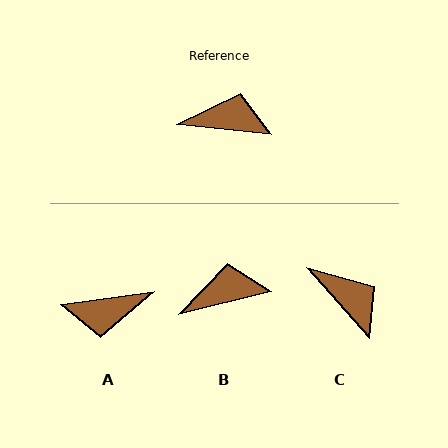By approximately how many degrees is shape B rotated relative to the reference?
Approximately 20 degrees counter-clockwise.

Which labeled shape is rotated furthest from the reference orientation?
A, about 166 degrees away.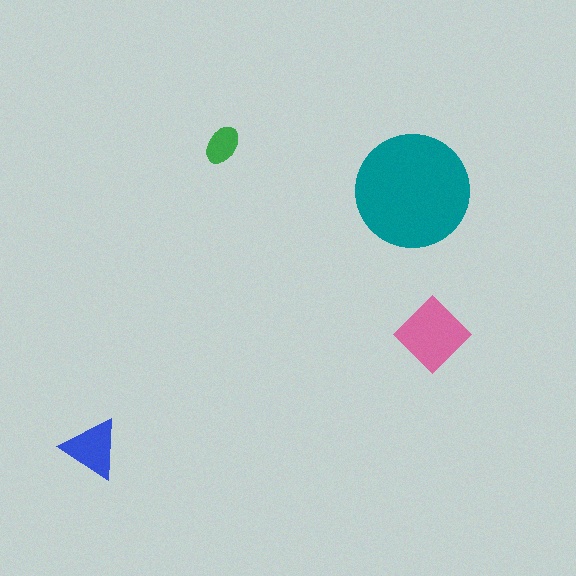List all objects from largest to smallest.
The teal circle, the pink diamond, the blue triangle, the green ellipse.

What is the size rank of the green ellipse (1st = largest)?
4th.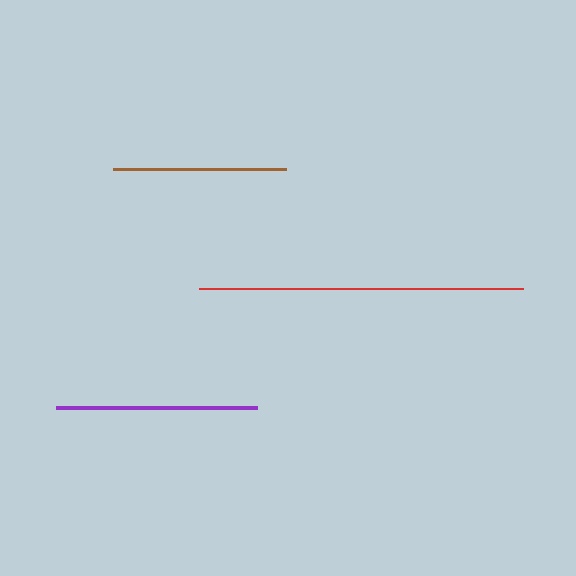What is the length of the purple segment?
The purple segment is approximately 201 pixels long.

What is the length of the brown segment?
The brown segment is approximately 173 pixels long.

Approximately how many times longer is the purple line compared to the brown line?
The purple line is approximately 1.2 times the length of the brown line.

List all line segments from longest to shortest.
From longest to shortest: red, purple, brown.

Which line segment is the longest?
The red line is the longest at approximately 325 pixels.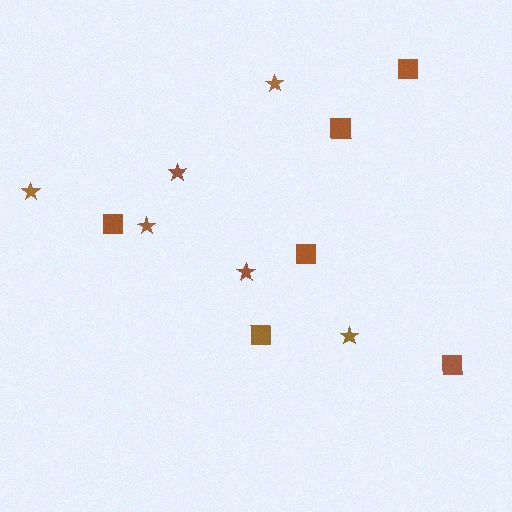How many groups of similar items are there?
There are 2 groups: one group of squares (6) and one group of stars (6).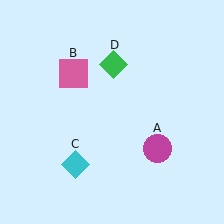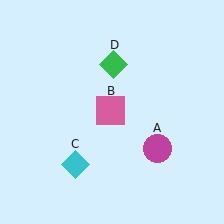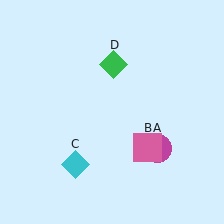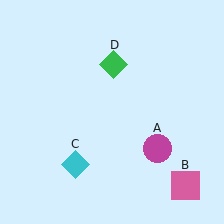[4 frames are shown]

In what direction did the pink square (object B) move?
The pink square (object B) moved down and to the right.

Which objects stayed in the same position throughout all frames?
Magenta circle (object A) and cyan diamond (object C) and green diamond (object D) remained stationary.